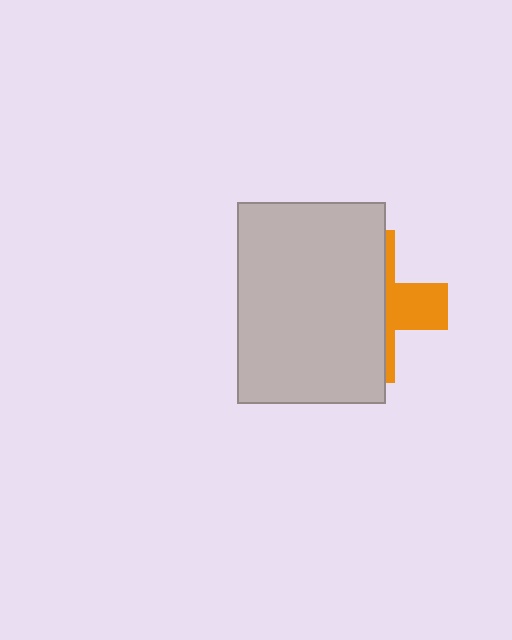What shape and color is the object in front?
The object in front is a light gray rectangle.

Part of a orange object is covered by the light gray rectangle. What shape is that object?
It is a cross.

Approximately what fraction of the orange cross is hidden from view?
Roughly 68% of the orange cross is hidden behind the light gray rectangle.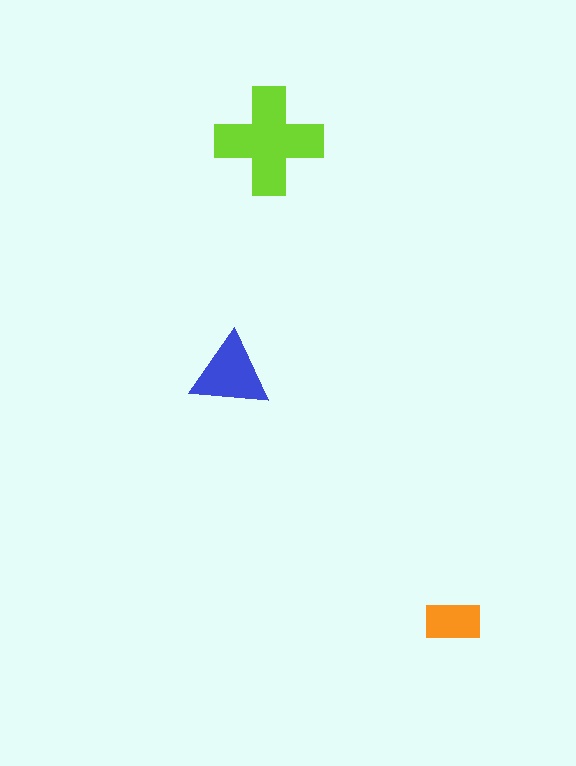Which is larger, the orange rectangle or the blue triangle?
The blue triangle.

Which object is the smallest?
The orange rectangle.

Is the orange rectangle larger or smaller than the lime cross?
Smaller.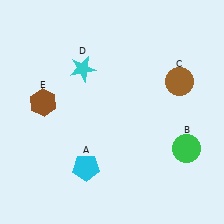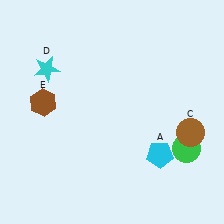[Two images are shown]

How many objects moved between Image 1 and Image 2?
3 objects moved between the two images.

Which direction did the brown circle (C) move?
The brown circle (C) moved down.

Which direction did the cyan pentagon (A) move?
The cyan pentagon (A) moved right.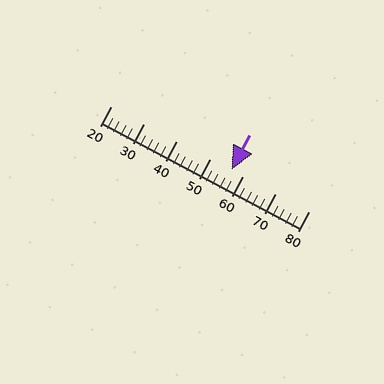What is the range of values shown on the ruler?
The ruler shows values from 20 to 80.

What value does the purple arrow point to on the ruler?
The purple arrow points to approximately 57.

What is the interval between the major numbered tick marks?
The major tick marks are spaced 10 units apart.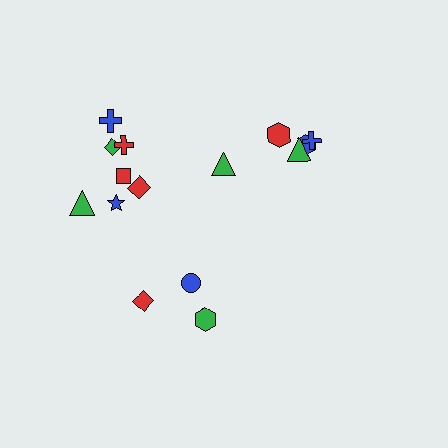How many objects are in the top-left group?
There are 7 objects.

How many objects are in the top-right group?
There are 5 objects.